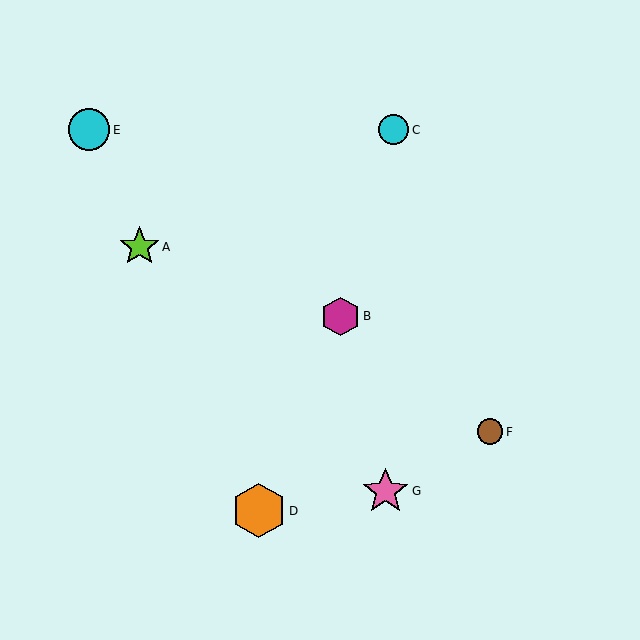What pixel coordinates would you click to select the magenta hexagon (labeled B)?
Click at (340, 316) to select the magenta hexagon B.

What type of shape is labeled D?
Shape D is an orange hexagon.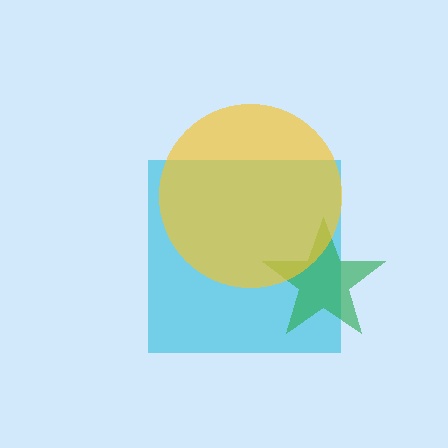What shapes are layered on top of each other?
The layered shapes are: a cyan square, a green star, a yellow circle.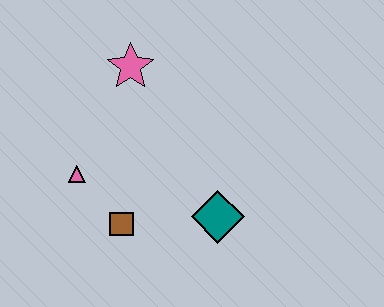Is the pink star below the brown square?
No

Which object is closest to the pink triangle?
The brown square is closest to the pink triangle.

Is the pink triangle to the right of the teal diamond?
No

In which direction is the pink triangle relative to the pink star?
The pink triangle is below the pink star.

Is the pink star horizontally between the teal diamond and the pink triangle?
Yes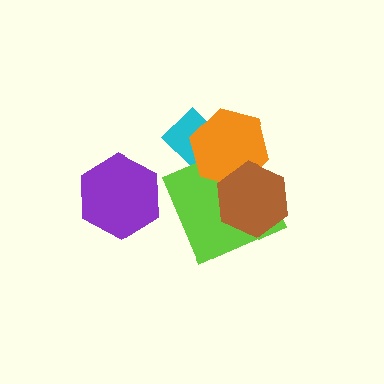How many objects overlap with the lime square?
2 objects overlap with the lime square.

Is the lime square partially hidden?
Yes, it is partially covered by another shape.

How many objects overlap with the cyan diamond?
1 object overlaps with the cyan diamond.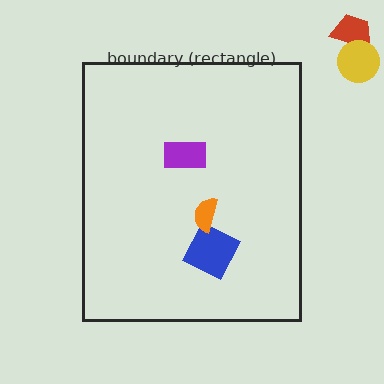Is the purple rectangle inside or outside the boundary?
Inside.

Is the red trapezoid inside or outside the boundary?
Outside.